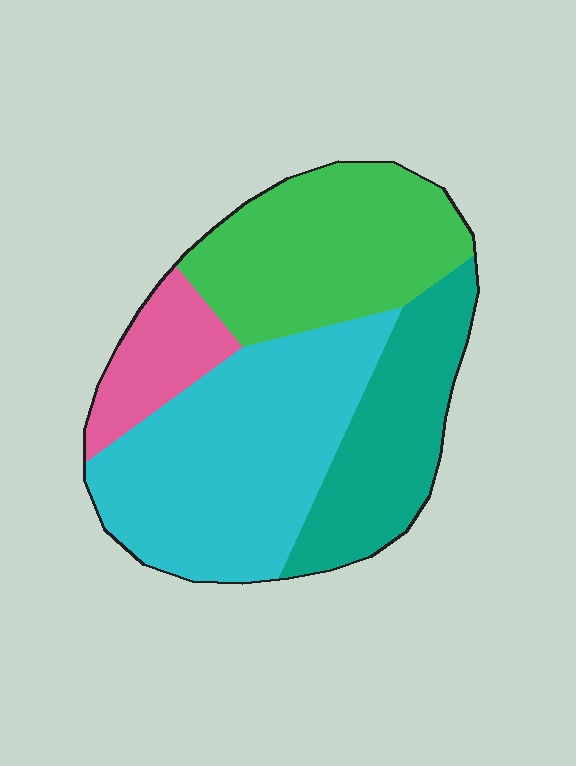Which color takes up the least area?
Pink, at roughly 10%.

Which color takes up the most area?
Cyan, at roughly 40%.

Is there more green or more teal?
Green.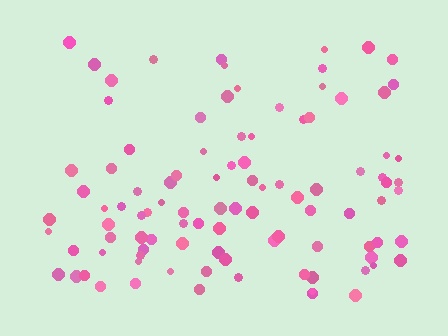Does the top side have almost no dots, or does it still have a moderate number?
Still a moderate number, just noticeably fewer than the bottom.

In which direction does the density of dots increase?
From top to bottom, with the bottom side densest.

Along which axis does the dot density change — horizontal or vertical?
Vertical.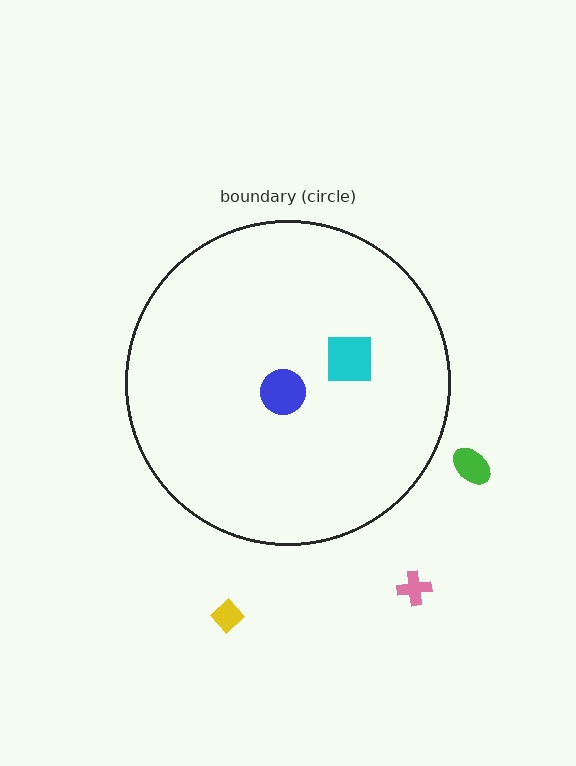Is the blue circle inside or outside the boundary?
Inside.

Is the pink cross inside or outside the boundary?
Outside.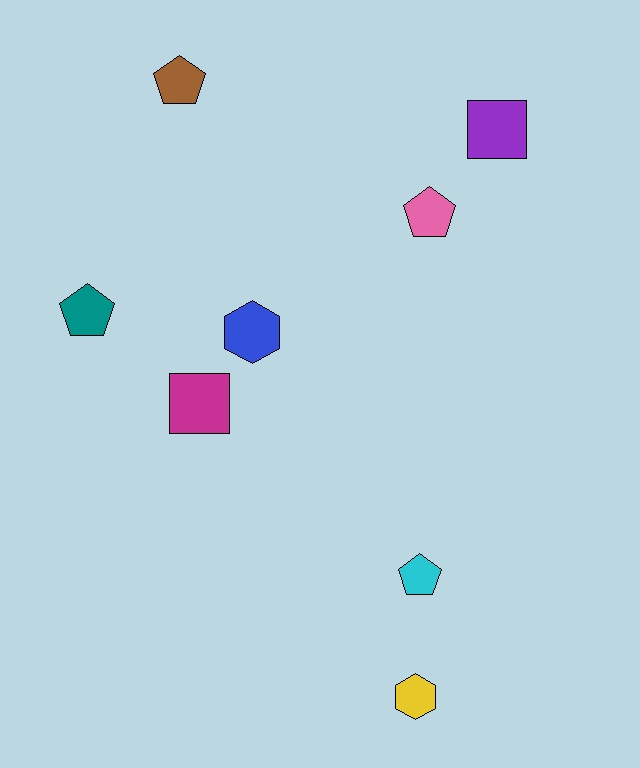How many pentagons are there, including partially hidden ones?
There are 4 pentagons.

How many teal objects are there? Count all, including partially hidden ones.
There is 1 teal object.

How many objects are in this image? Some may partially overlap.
There are 8 objects.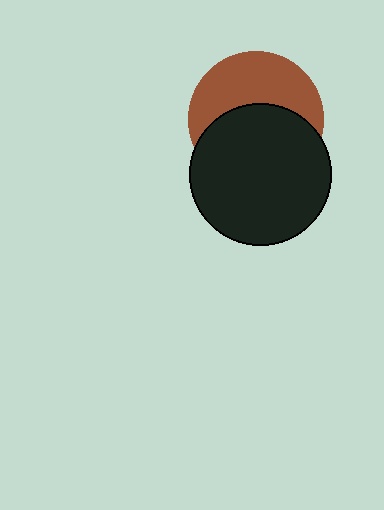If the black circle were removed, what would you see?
You would see the complete brown circle.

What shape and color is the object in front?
The object in front is a black circle.